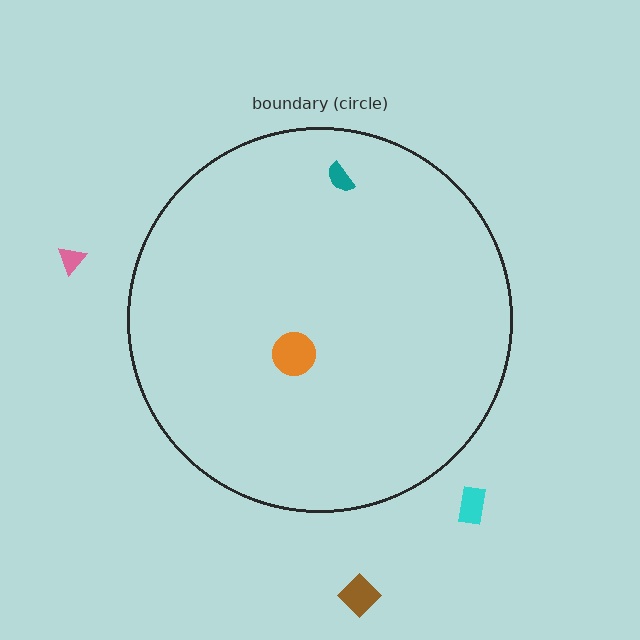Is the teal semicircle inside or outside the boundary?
Inside.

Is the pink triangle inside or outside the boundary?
Outside.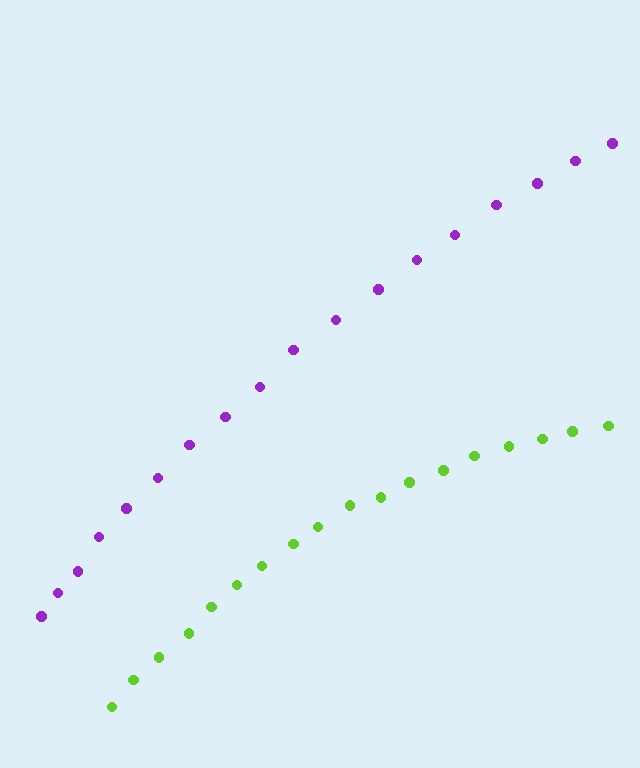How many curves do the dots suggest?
There are 2 distinct paths.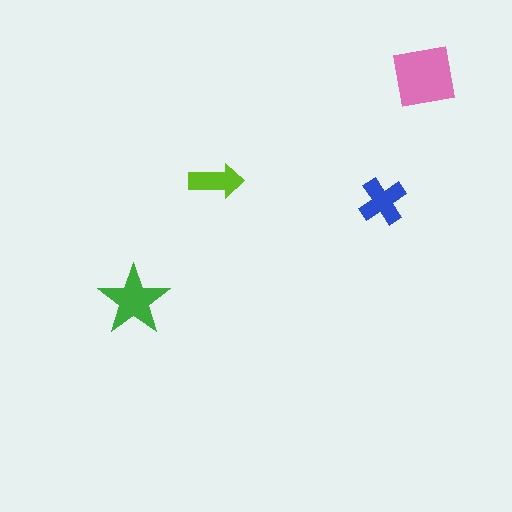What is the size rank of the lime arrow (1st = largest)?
4th.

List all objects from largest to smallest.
The pink square, the green star, the blue cross, the lime arrow.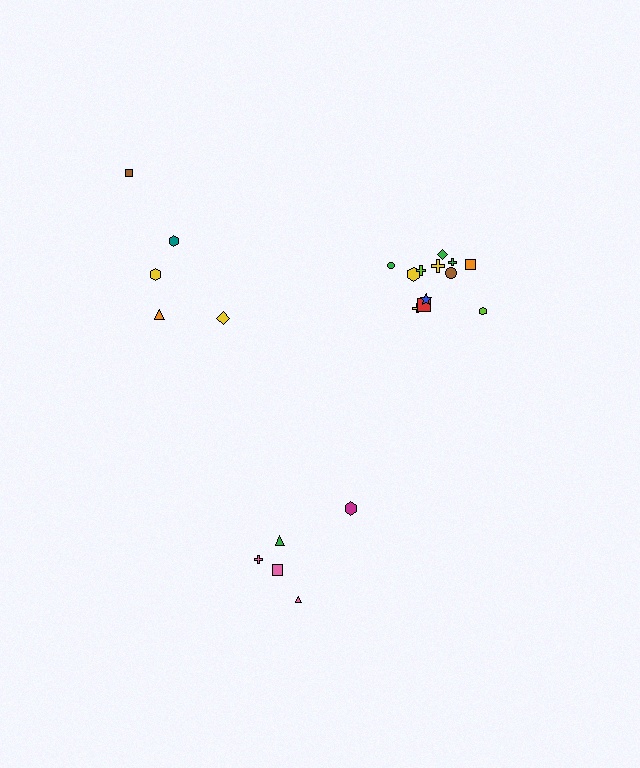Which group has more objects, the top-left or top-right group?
The top-right group.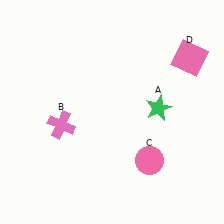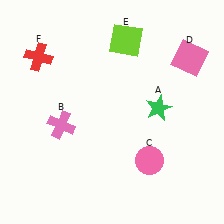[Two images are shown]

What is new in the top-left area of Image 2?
A red cross (F) was added in the top-left area of Image 2.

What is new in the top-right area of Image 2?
A lime square (E) was added in the top-right area of Image 2.